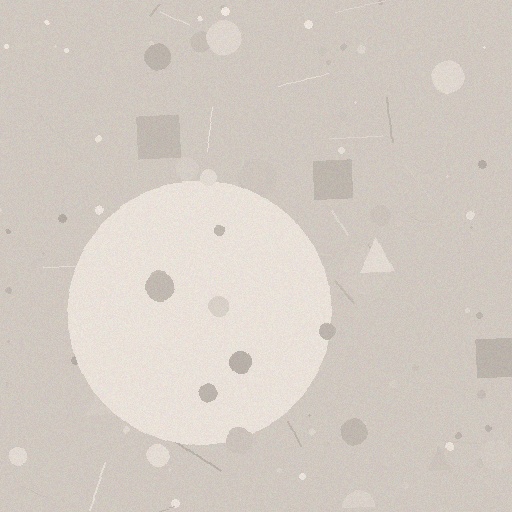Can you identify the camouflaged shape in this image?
The camouflaged shape is a circle.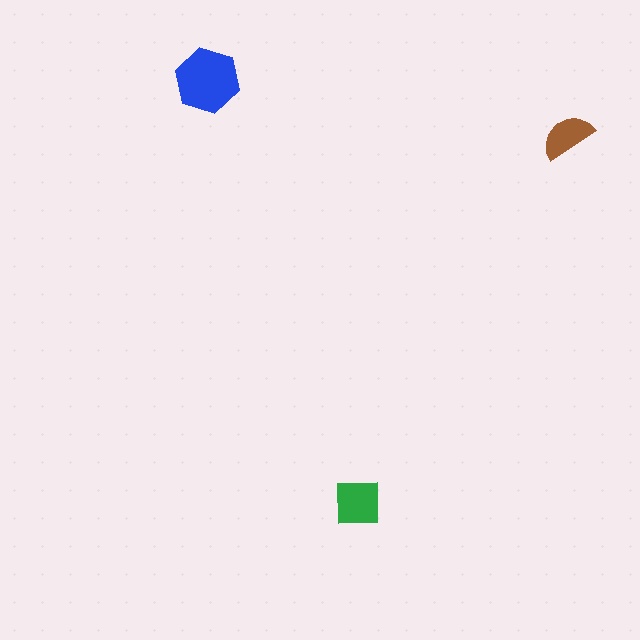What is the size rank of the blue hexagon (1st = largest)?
1st.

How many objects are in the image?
There are 3 objects in the image.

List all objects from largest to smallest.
The blue hexagon, the green square, the brown semicircle.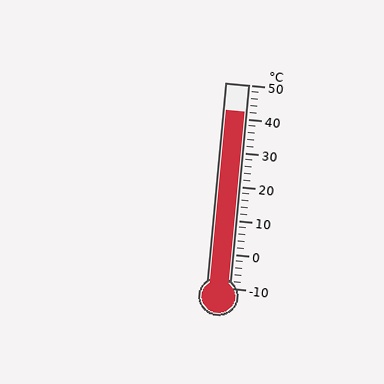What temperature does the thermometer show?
The thermometer shows approximately 42°C.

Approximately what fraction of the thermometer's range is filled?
The thermometer is filled to approximately 85% of its range.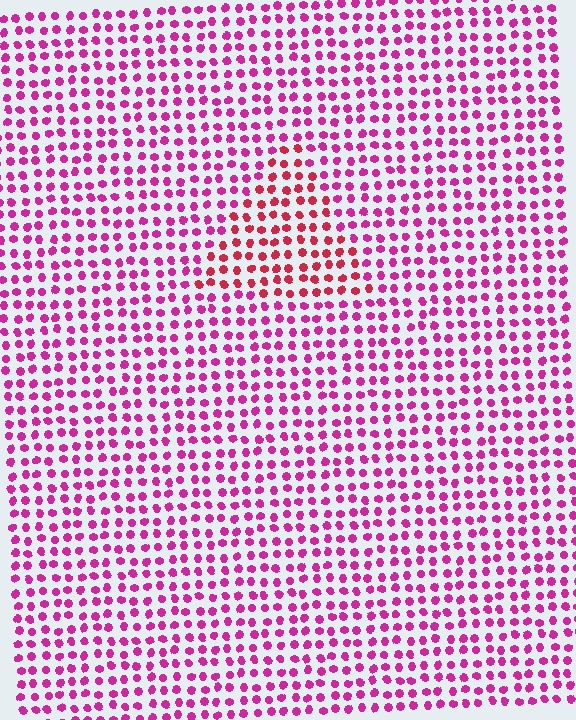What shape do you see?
I see a triangle.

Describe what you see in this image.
The image is filled with small magenta elements in a uniform arrangement. A triangle-shaped region is visible where the elements are tinted to a slightly different hue, forming a subtle color boundary.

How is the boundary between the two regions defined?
The boundary is defined purely by a slight shift in hue (about 30 degrees). Spacing, size, and orientation are identical on both sides.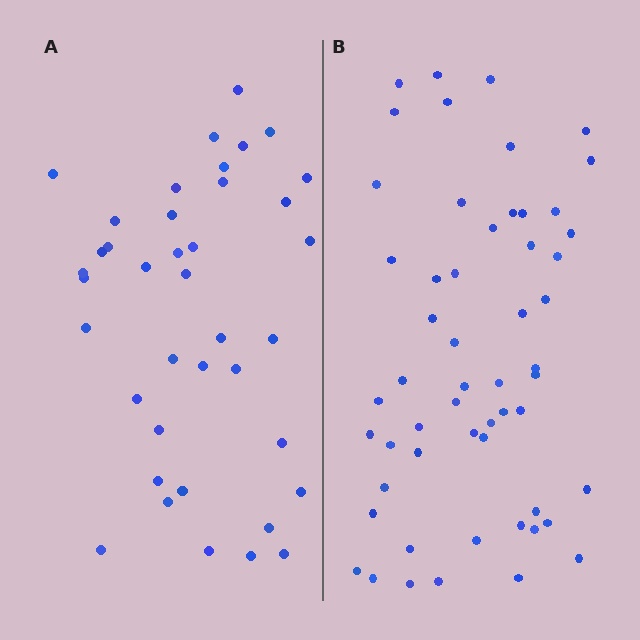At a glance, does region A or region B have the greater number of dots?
Region B (the right region) has more dots.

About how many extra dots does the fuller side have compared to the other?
Region B has approximately 15 more dots than region A.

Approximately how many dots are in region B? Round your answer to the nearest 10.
About 60 dots. (The exact count is 55, which rounds to 60.)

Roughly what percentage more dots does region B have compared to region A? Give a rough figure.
About 40% more.